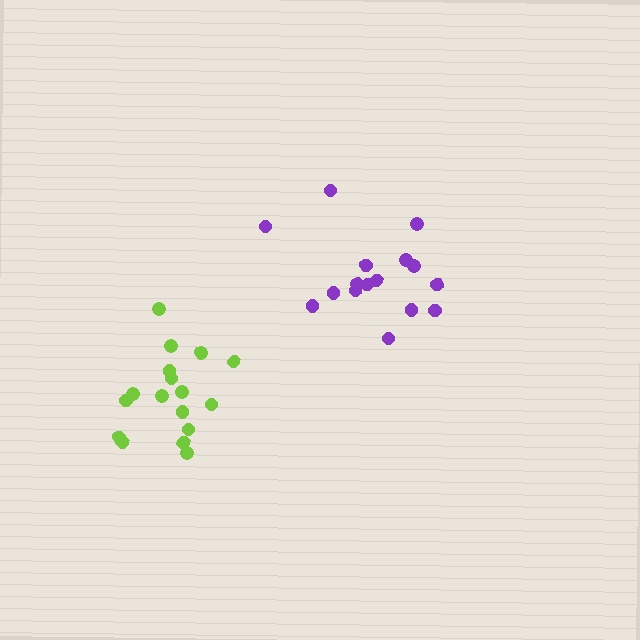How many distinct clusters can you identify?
There are 2 distinct clusters.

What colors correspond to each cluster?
The clusters are colored: purple, lime.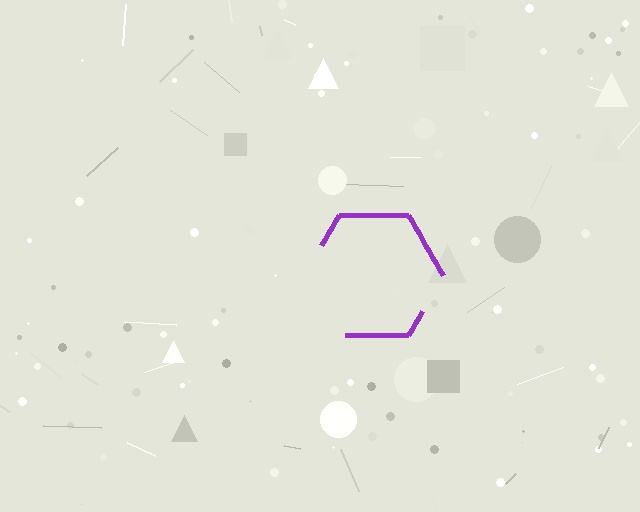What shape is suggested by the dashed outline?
The dashed outline suggests a hexagon.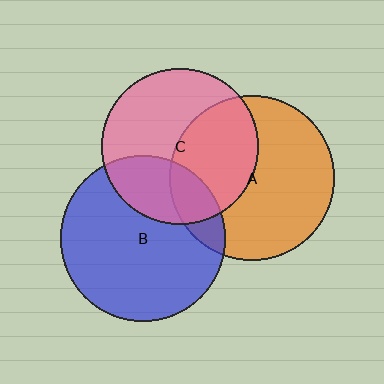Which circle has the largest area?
Circle B (blue).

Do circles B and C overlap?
Yes.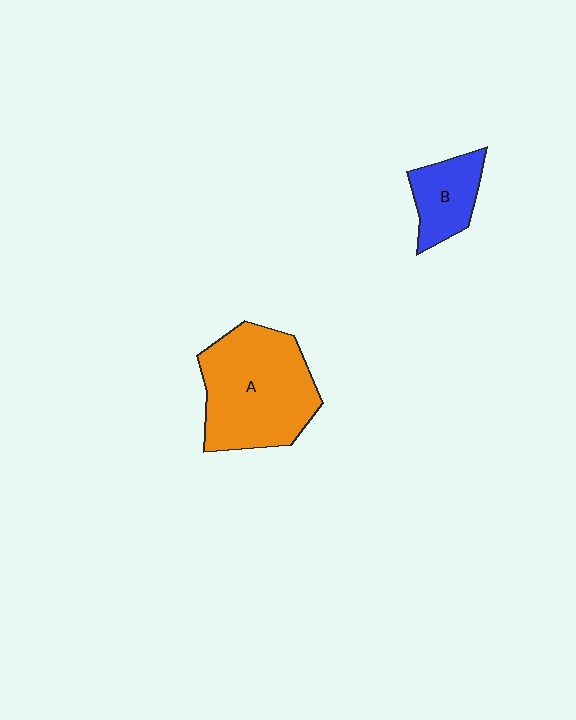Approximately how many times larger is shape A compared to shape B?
Approximately 2.4 times.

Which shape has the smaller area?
Shape B (blue).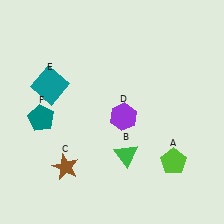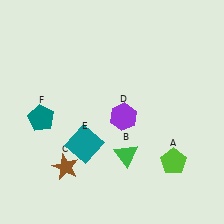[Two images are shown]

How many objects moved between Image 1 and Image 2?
1 object moved between the two images.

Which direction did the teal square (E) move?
The teal square (E) moved down.